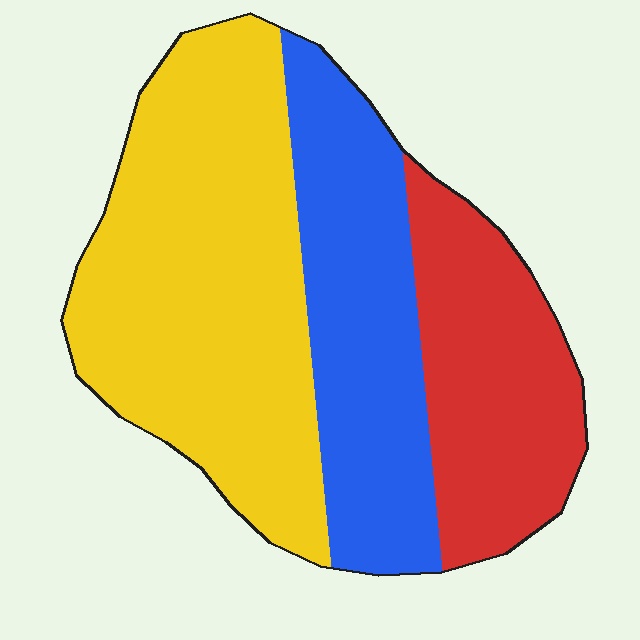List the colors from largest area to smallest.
From largest to smallest: yellow, blue, red.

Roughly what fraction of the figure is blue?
Blue covers 29% of the figure.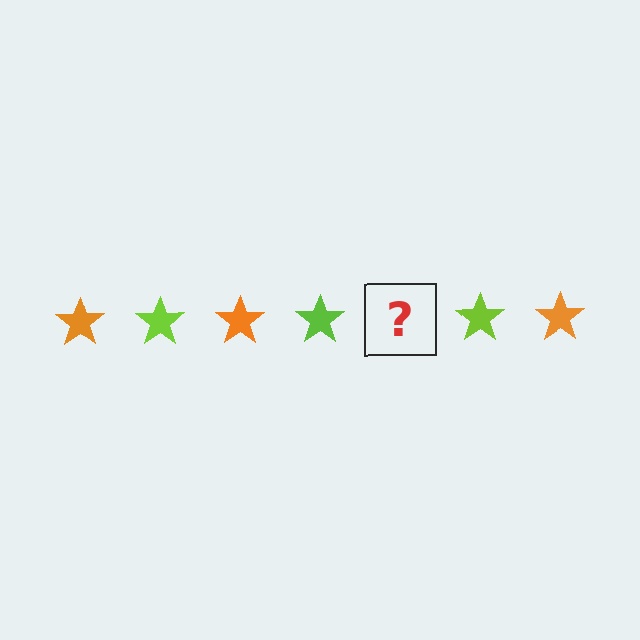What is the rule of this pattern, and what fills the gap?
The rule is that the pattern cycles through orange, lime stars. The gap should be filled with an orange star.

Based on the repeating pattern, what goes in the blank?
The blank should be an orange star.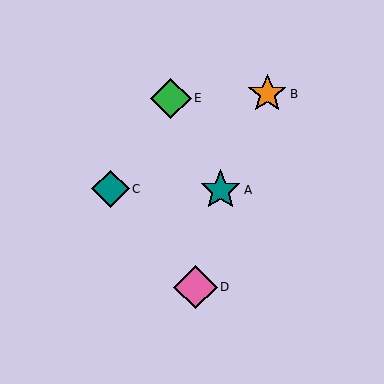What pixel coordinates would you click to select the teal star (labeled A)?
Click at (220, 190) to select the teal star A.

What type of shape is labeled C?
Shape C is a teal diamond.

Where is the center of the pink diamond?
The center of the pink diamond is at (196, 287).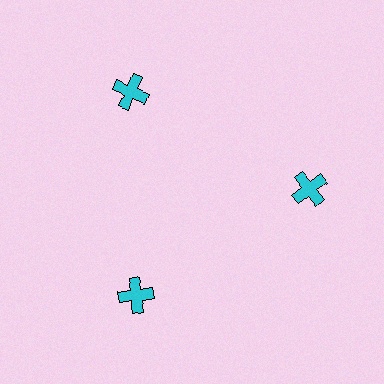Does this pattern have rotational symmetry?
Yes, this pattern has 3-fold rotational symmetry. It looks the same after rotating 120 degrees around the center.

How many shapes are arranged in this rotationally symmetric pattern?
There are 3 shapes, arranged in 3 groups of 1.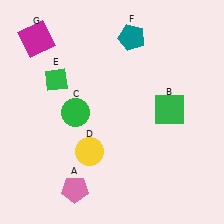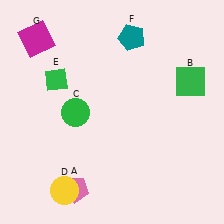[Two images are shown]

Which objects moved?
The objects that moved are: the green square (B), the yellow circle (D).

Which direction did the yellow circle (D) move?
The yellow circle (D) moved down.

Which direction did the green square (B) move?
The green square (B) moved up.